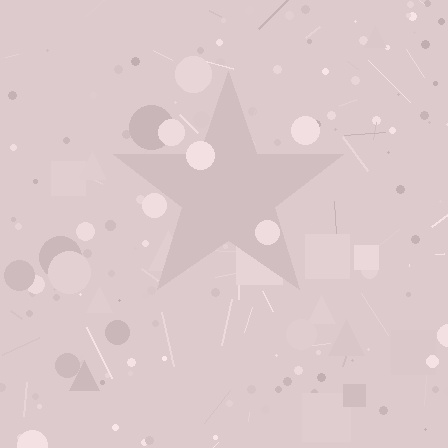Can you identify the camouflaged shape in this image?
The camouflaged shape is a star.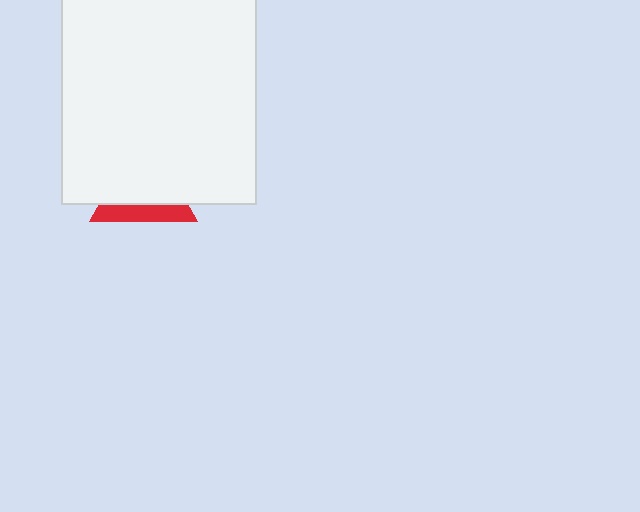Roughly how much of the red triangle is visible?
A small part of it is visible (roughly 31%).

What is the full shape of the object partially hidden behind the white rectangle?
The partially hidden object is a red triangle.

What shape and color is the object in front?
The object in front is a white rectangle.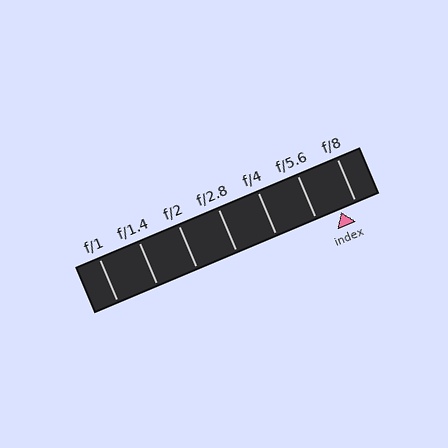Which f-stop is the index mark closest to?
The index mark is closest to f/8.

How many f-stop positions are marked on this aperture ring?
There are 7 f-stop positions marked.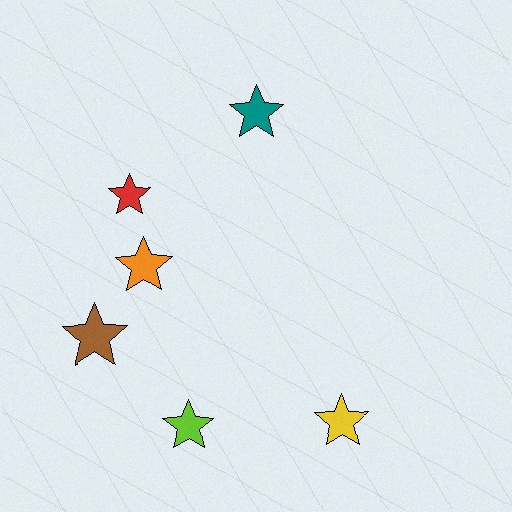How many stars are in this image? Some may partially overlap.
There are 6 stars.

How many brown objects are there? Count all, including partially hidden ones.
There is 1 brown object.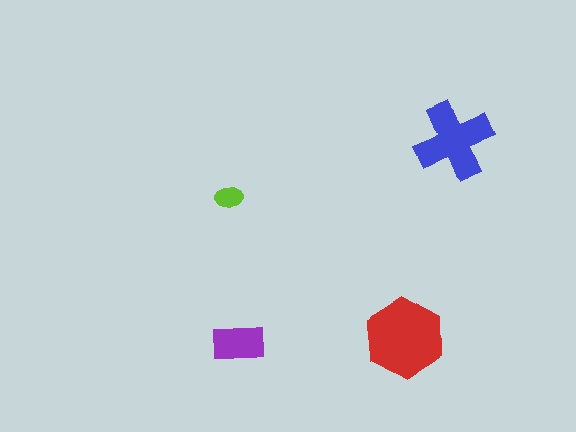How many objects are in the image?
There are 4 objects in the image.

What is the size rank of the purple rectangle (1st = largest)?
3rd.